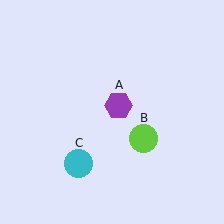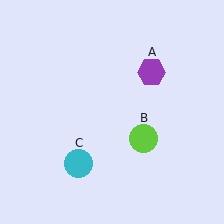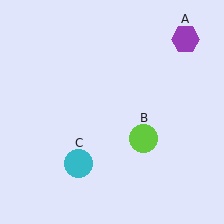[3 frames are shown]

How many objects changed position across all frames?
1 object changed position: purple hexagon (object A).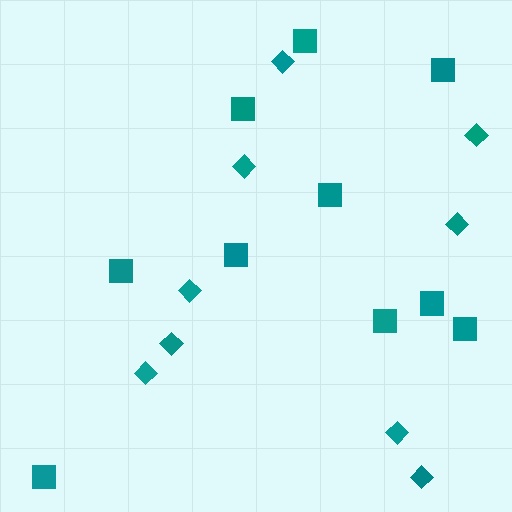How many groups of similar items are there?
There are 2 groups: one group of diamonds (9) and one group of squares (10).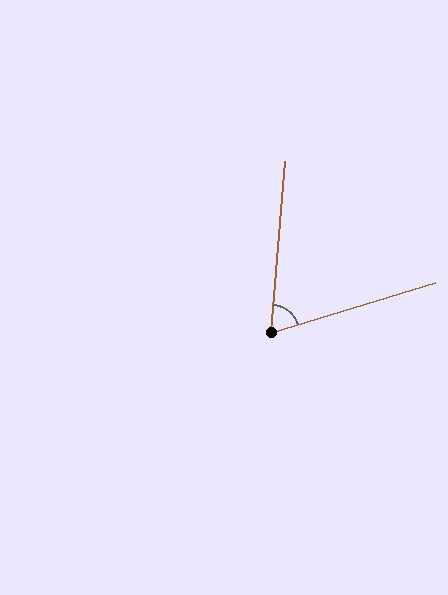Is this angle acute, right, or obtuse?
It is acute.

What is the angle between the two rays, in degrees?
Approximately 68 degrees.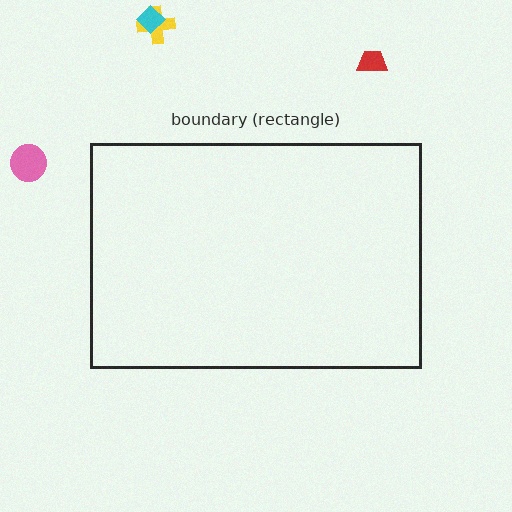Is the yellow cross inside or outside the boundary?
Outside.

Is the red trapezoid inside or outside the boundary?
Outside.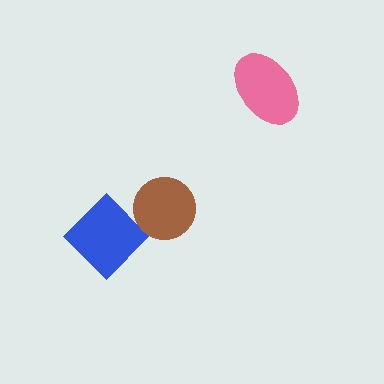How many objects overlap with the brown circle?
1 object overlaps with the brown circle.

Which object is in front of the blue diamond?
The brown circle is in front of the blue diamond.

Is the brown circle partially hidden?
No, no other shape covers it.